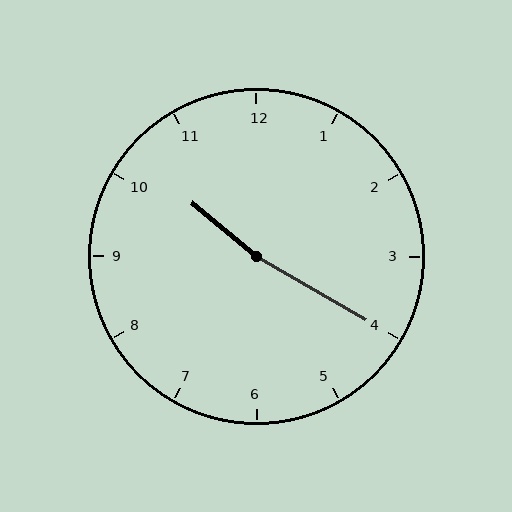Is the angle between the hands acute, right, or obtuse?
It is obtuse.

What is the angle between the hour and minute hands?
Approximately 170 degrees.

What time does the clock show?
10:20.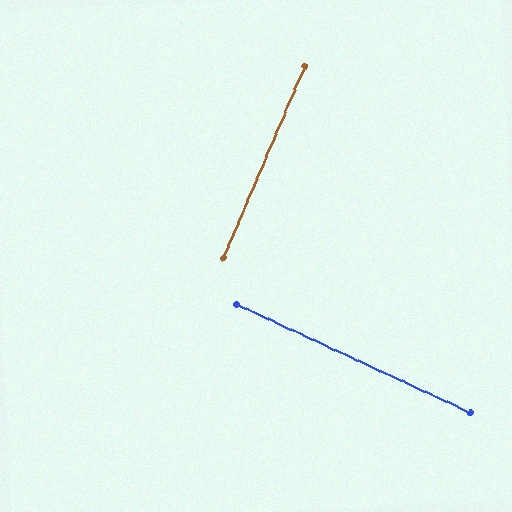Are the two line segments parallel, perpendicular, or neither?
Perpendicular — they meet at approximately 88°.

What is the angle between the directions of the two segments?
Approximately 88 degrees.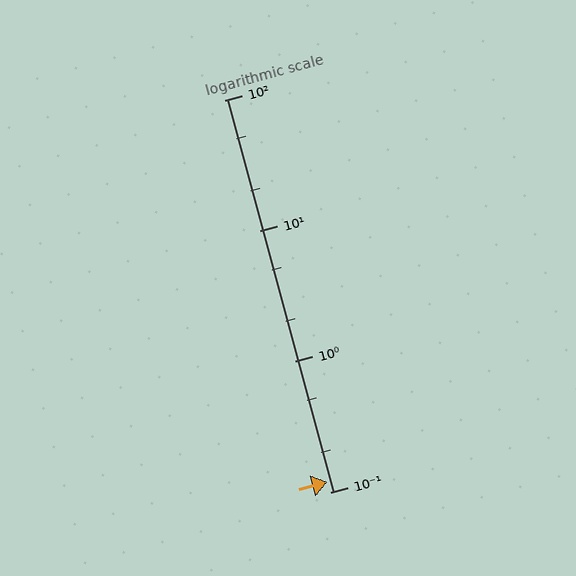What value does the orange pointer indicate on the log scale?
The pointer indicates approximately 0.12.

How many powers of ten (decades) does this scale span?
The scale spans 3 decades, from 0.1 to 100.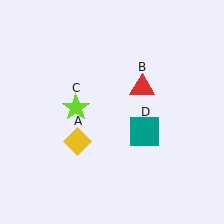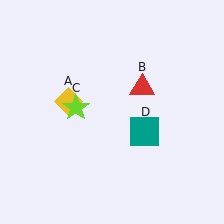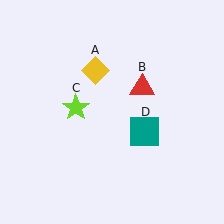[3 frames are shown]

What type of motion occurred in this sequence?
The yellow diamond (object A) rotated clockwise around the center of the scene.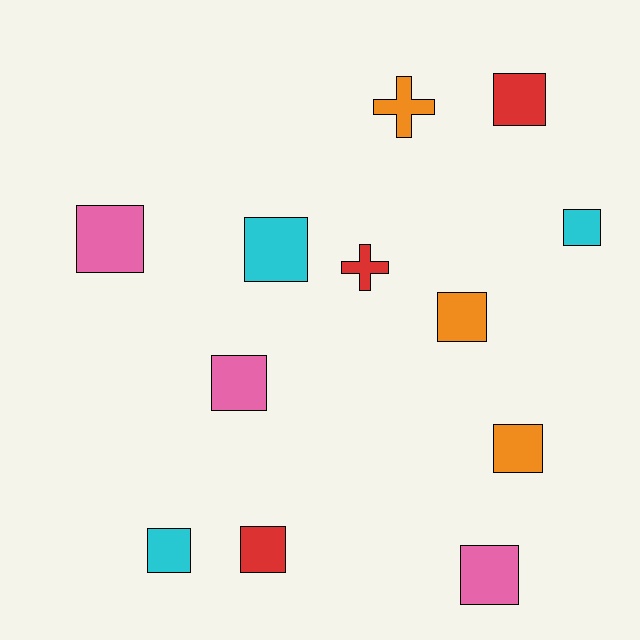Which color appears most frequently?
Orange, with 3 objects.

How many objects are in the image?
There are 12 objects.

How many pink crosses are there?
There are no pink crosses.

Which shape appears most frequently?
Square, with 10 objects.